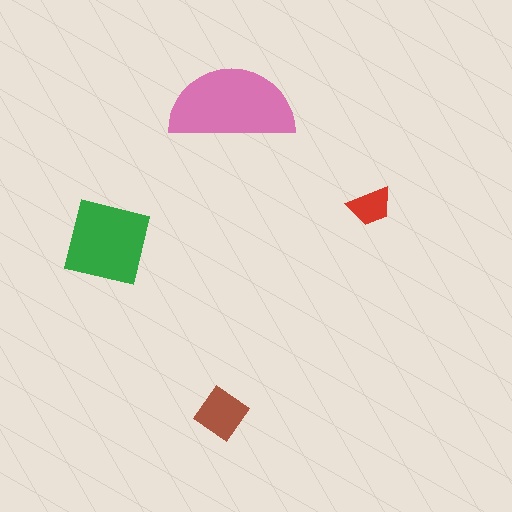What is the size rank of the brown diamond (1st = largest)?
3rd.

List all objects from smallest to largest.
The red trapezoid, the brown diamond, the green square, the pink semicircle.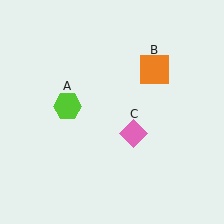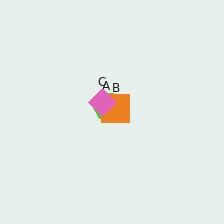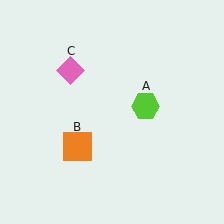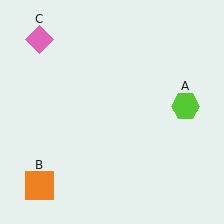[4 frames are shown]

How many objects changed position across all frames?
3 objects changed position: lime hexagon (object A), orange square (object B), pink diamond (object C).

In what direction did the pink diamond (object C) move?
The pink diamond (object C) moved up and to the left.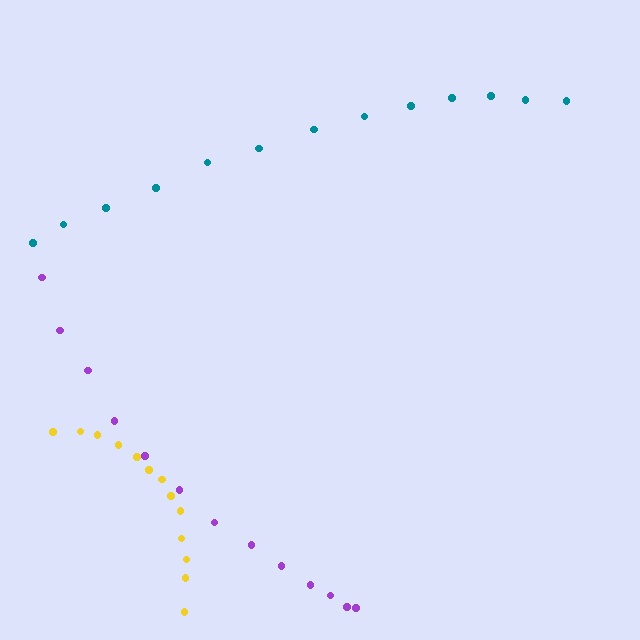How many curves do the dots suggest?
There are 3 distinct paths.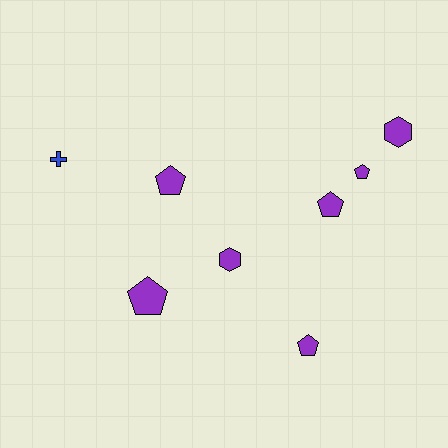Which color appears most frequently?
Purple, with 7 objects.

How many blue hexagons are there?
There are no blue hexagons.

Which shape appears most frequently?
Pentagon, with 5 objects.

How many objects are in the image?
There are 8 objects.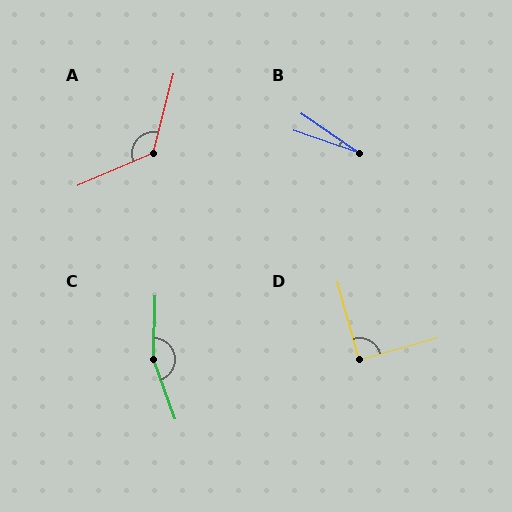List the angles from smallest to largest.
B (16°), D (90°), A (127°), C (160°).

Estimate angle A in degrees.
Approximately 127 degrees.